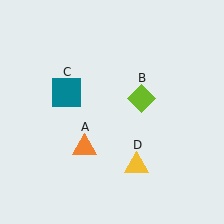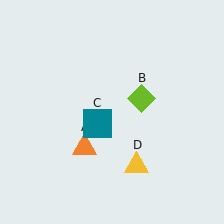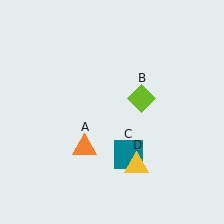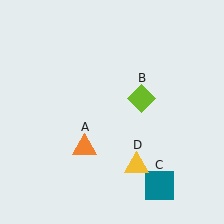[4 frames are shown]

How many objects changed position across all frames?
1 object changed position: teal square (object C).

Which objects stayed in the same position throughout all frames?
Orange triangle (object A) and lime diamond (object B) and yellow triangle (object D) remained stationary.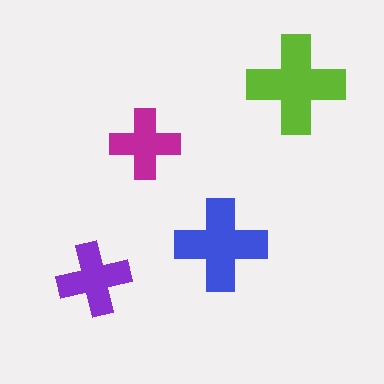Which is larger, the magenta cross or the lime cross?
The lime one.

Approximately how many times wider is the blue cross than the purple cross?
About 1.5 times wider.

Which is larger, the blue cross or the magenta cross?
The blue one.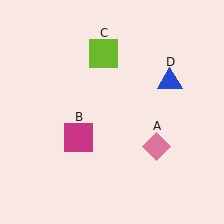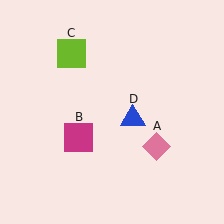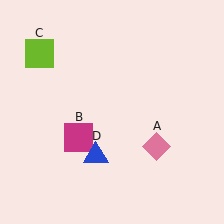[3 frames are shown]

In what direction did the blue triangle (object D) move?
The blue triangle (object D) moved down and to the left.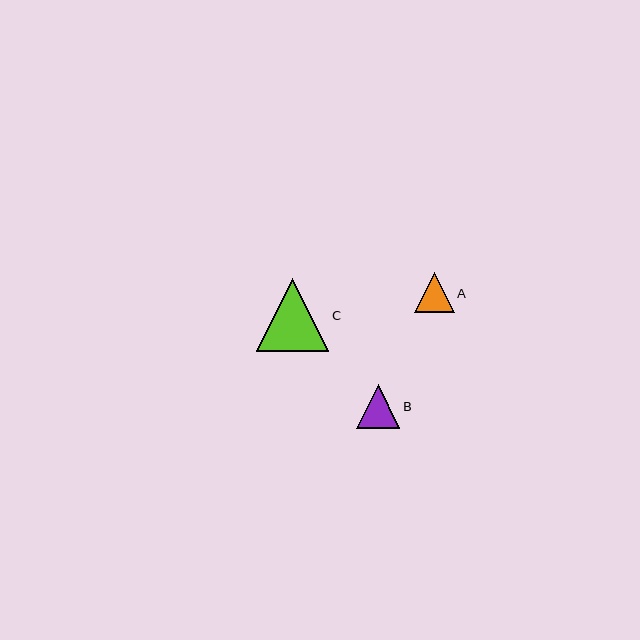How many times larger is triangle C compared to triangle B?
Triangle C is approximately 1.7 times the size of triangle B.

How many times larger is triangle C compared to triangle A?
Triangle C is approximately 1.8 times the size of triangle A.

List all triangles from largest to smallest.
From largest to smallest: C, B, A.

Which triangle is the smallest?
Triangle A is the smallest with a size of approximately 40 pixels.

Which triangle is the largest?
Triangle C is the largest with a size of approximately 73 pixels.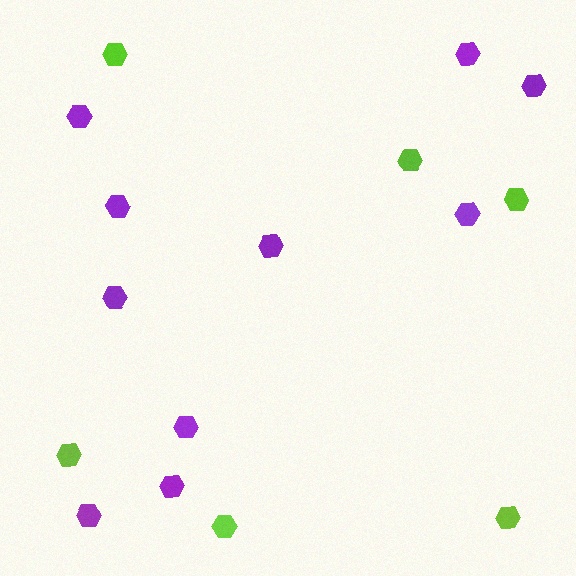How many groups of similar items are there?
There are 2 groups: one group of purple hexagons (10) and one group of lime hexagons (6).